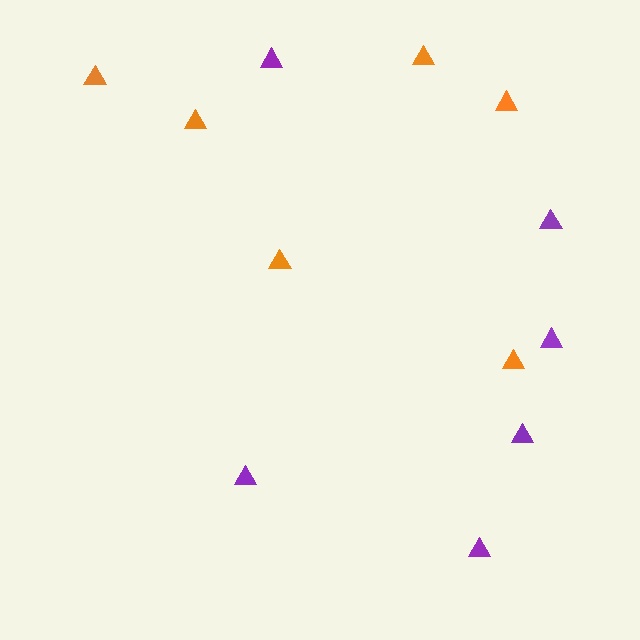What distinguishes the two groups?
There are 2 groups: one group of purple triangles (6) and one group of orange triangles (6).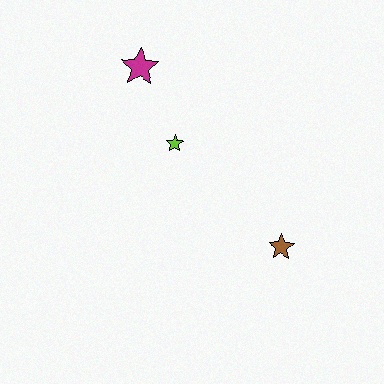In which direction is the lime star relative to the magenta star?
The lime star is below the magenta star.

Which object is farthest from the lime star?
The brown star is farthest from the lime star.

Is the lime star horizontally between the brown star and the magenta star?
Yes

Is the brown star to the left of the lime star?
No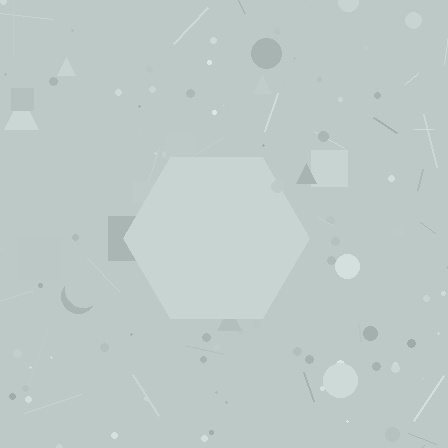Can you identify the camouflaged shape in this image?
The camouflaged shape is a hexagon.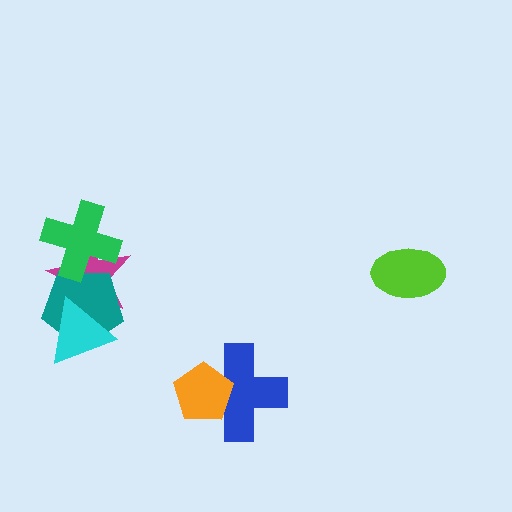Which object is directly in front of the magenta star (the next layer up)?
The teal pentagon is directly in front of the magenta star.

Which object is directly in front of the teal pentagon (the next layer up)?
The green cross is directly in front of the teal pentagon.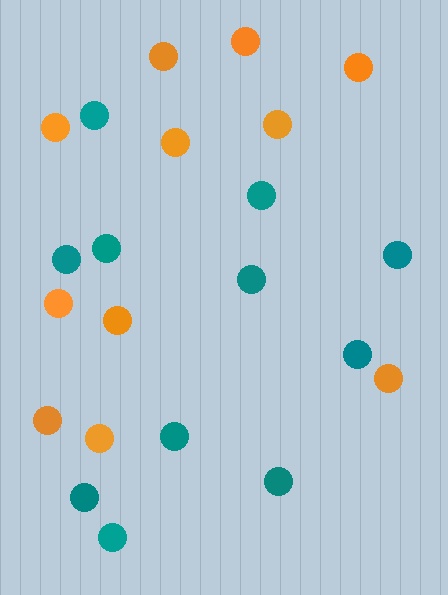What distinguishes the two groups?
There are 2 groups: one group of teal circles (11) and one group of orange circles (11).